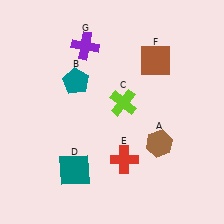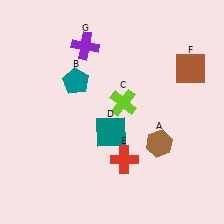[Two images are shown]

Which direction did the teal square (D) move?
The teal square (D) moved up.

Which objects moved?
The objects that moved are: the teal square (D), the brown square (F).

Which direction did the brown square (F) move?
The brown square (F) moved right.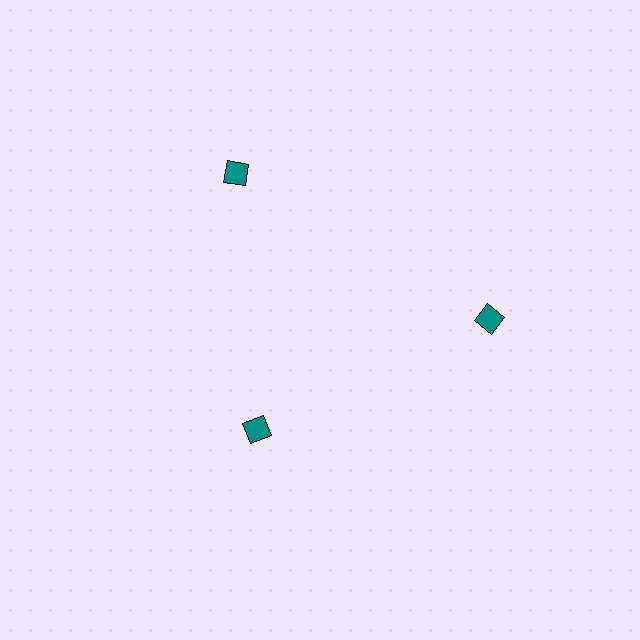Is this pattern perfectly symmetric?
No. The 3 teal diamonds are arranged in a ring, but one element near the 7 o'clock position is pulled inward toward the center, breaking the 3-fold rotational symmetry.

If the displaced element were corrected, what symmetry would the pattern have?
It would have 3-fold rotational symmetry — the pattern would map onto itself every 120 degrees.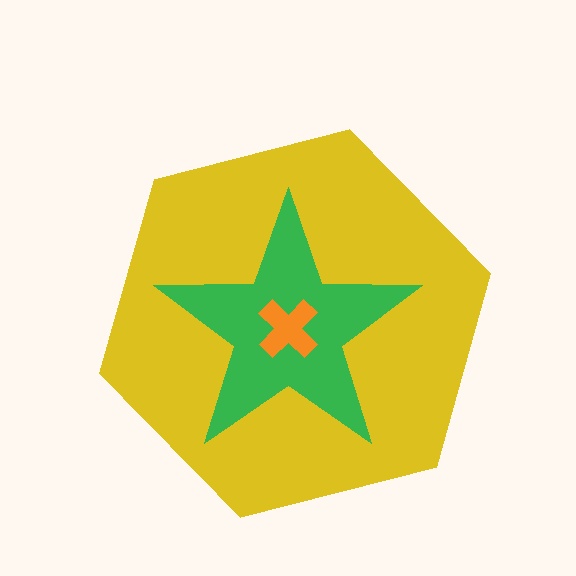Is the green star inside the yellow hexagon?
Yes.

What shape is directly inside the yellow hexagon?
The green star.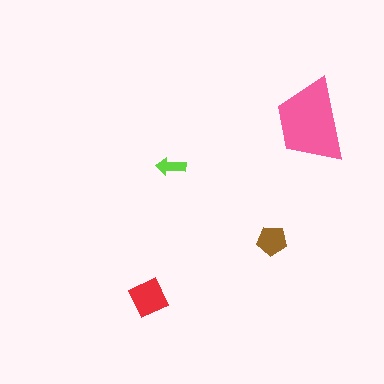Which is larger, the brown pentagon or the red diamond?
The red diamond.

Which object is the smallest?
The lime arrow.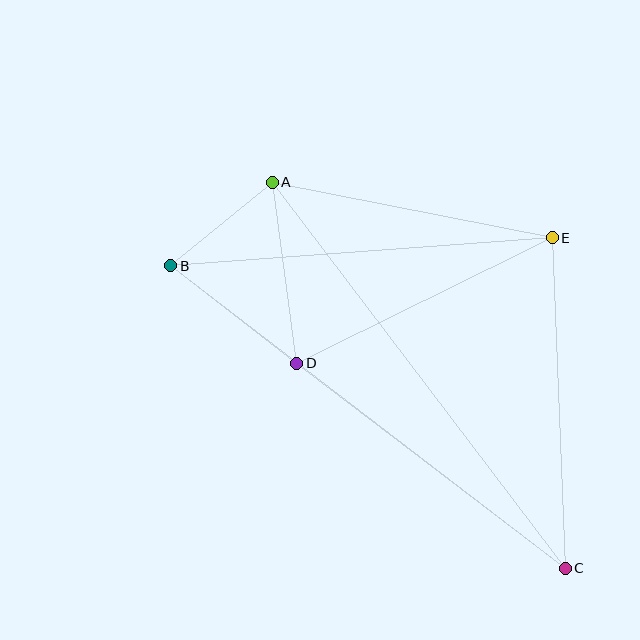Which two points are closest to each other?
Points A and B are closest to each other.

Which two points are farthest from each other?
Points B and C are farthest from each other.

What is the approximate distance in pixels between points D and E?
The distance between D and E is approximately 285 pixels.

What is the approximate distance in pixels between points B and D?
The distance between B and D is approximately 159 pixels.